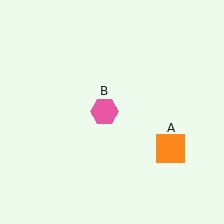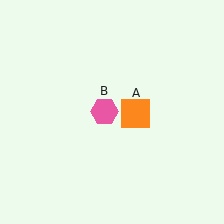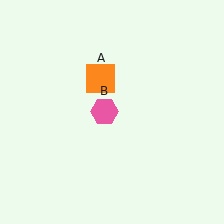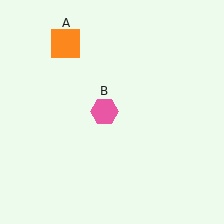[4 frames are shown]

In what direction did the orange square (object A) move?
The orange square (object A) moved up and to the left.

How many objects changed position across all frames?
1 object changed position: orange square (object A).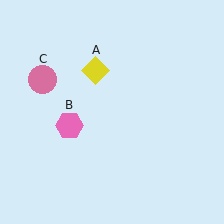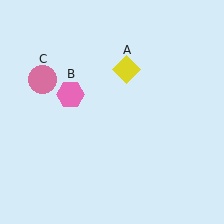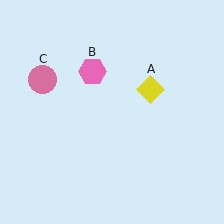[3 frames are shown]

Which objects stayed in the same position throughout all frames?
Pink circle (object C) remained stationary.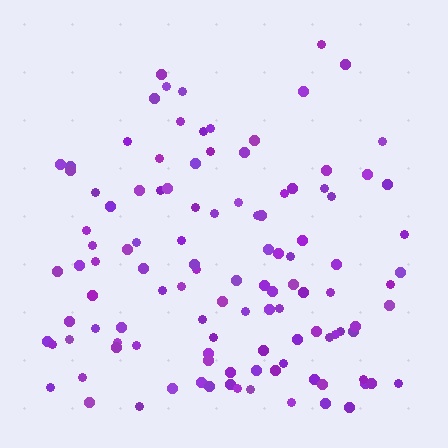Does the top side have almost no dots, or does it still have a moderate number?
Still a moderate number, just noticeably fewer than the bottom.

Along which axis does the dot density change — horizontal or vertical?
Vertical.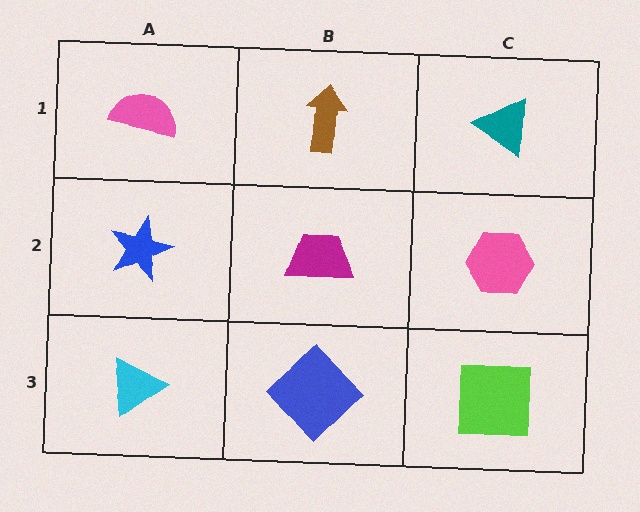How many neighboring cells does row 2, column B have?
4.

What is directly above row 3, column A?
A blue star.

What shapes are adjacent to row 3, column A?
A blue star (row 2, column A), a blue diamond (row 3, column B).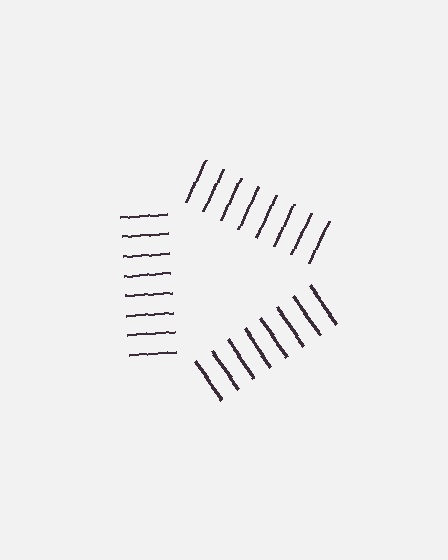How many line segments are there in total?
24 — 8 along each of the 3 edges.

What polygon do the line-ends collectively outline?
An illusory triangle — the line segments terminate on its edges but no continuous stroke is drawn.